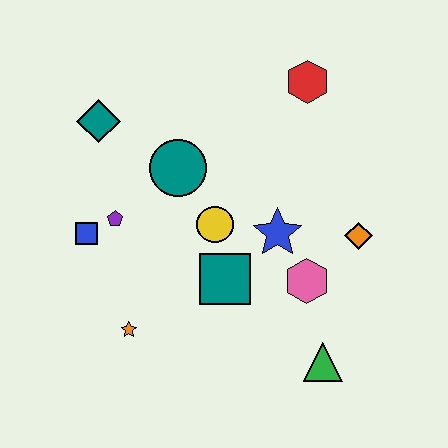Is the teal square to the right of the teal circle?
Yes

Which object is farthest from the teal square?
The red hexagon is farthest from the teal square.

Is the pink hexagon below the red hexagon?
Yes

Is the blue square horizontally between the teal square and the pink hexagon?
No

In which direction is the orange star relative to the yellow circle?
The orange star is below the yellow circle.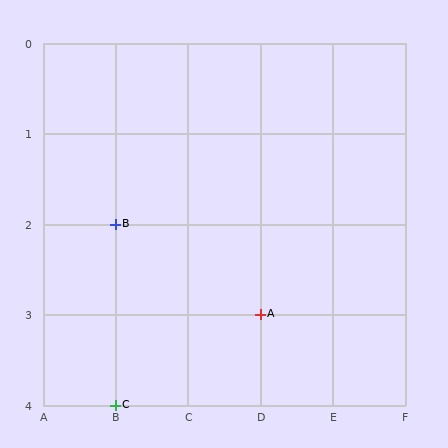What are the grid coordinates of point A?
Point A is at grid coordinates (D, 3).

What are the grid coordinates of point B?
Point B is at grid coordinates (B, 2).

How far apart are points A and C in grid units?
Points A and C are 2 columns and 1 row apart (about 2.2 grid units diagonally).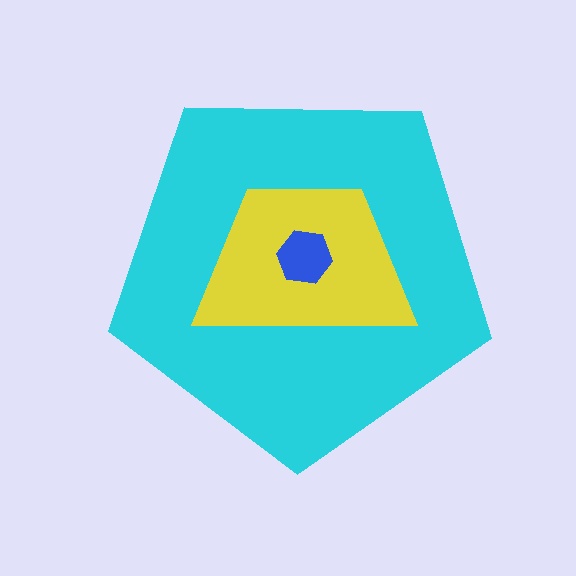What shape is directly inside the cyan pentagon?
The yellow trapezoid.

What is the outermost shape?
The cyan pentagon.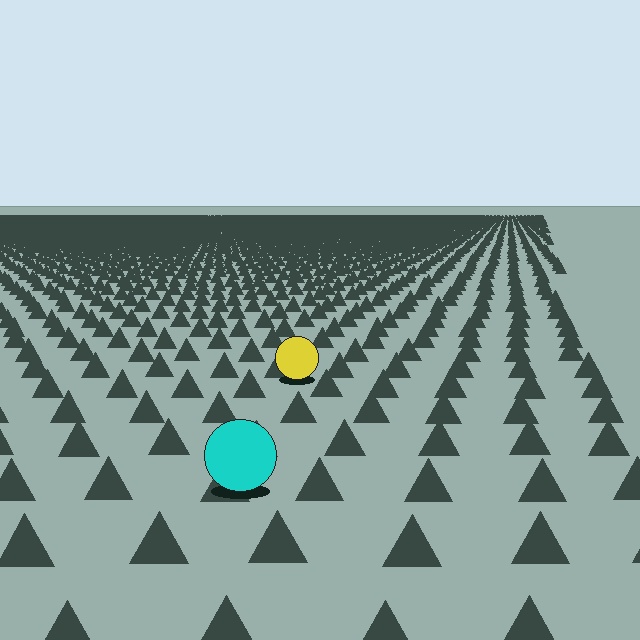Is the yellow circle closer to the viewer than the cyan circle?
No. The cyan circle is closer — you can tell from the texture gradient: the ground texture is coarser near it.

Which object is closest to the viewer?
The cyan circle is closest. The texture marks near it are larger and more spread out.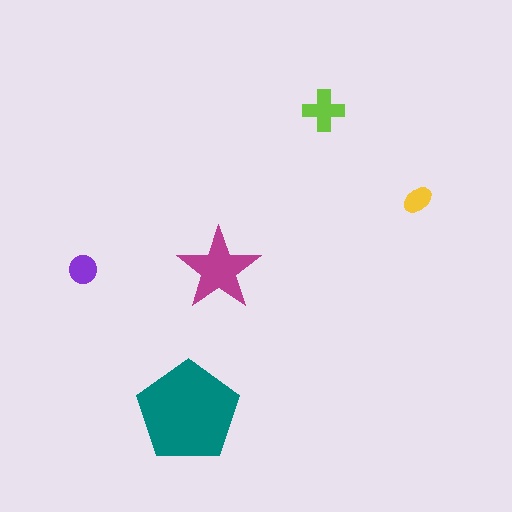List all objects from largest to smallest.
The teal pentagon, the magenta star, the lime cross, the purple circle, the yellow ellipse.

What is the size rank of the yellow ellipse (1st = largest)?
5th.